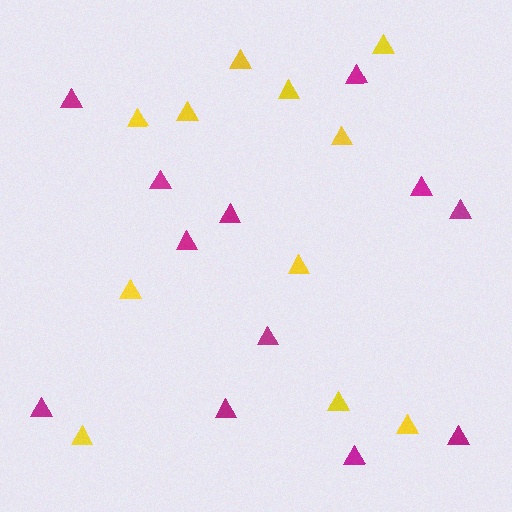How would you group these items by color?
There are 2 groups: one group of yellow triangles (11) and one group of magenta triangles (12).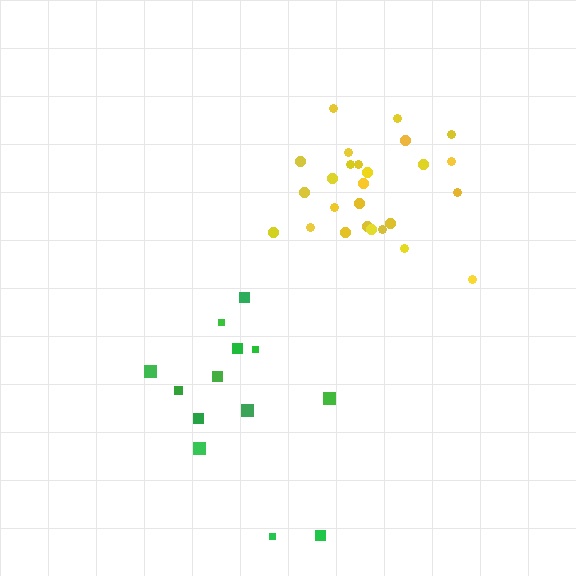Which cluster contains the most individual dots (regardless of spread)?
Yellow (26).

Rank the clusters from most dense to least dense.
yellow, green.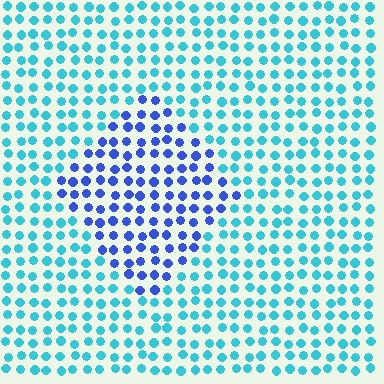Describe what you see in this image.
The image is filled with small cyan elements in a uniform arrangement. A diamond-shaped region is visible where the elements are tinted to a slightly different hue, forming a subtle color boundary.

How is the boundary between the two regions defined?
The boundary is defined purely by a slight shift in hue (about 45 degrees). Spacing, size, and orientation are identical on both sides.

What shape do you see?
I see a diamond.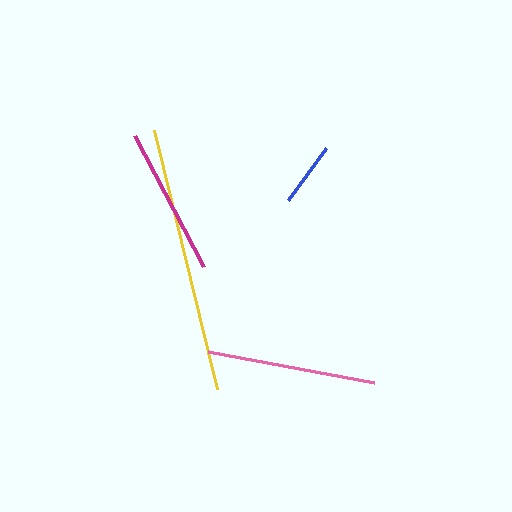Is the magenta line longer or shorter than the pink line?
The pink line is longer than the magenta line.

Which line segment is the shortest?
The blue line is the shortest at approximately 64 pixels.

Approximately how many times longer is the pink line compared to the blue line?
The pink line is approximately 2.6 times the length of the blue line.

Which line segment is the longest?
The yellow line is the longest at approximately 266 pixels.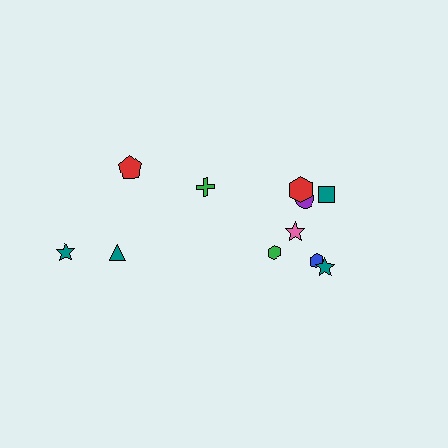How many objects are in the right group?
There are 7 objects.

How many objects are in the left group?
There are 4 objects.